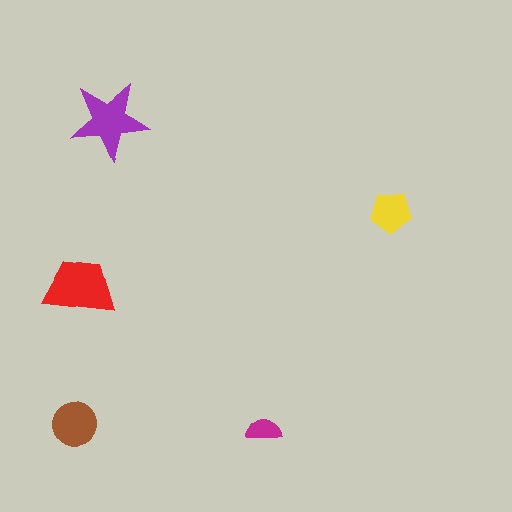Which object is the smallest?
The magenta semicircle.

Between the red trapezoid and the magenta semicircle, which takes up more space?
The red trapezoid.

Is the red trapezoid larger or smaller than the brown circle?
Larger.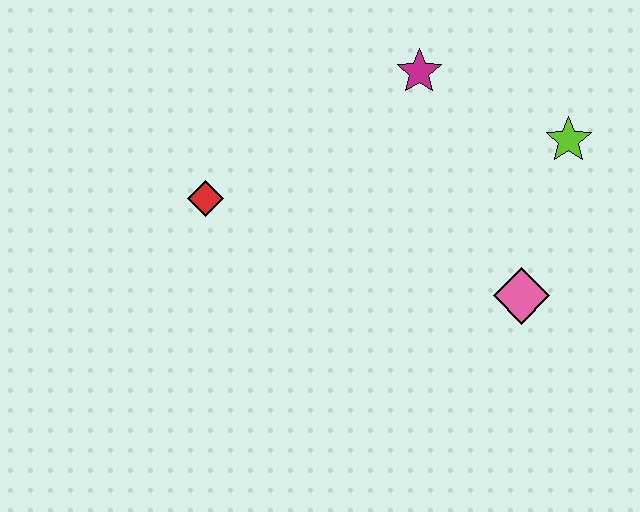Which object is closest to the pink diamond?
The lime star is closest to the pink diamond.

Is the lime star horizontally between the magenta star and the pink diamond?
No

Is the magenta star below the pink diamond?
No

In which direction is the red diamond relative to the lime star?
The red diamond is to the left of the lime star.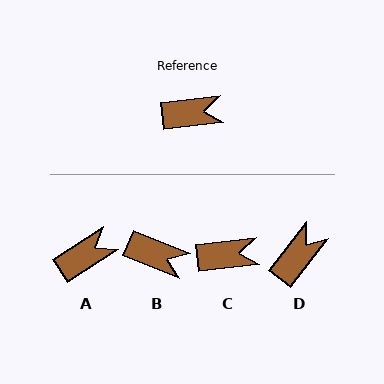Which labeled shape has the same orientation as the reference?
C.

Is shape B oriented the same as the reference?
No, it is off by about 29 degrees.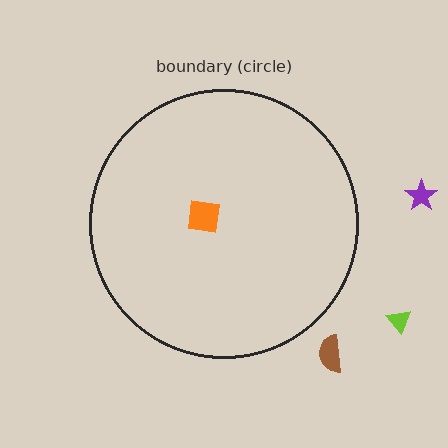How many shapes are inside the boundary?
1 inside, 3 outside.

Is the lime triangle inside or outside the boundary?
Outside.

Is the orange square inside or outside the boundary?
Inside.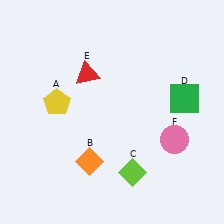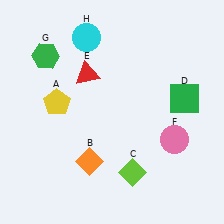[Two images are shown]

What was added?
A green hexagon (G), a cyan circle (H) were added in Image 2.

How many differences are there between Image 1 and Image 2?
There are 2 differences between the two images.